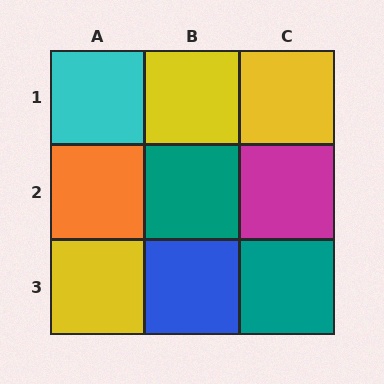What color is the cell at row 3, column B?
Blue.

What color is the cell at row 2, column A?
Orange.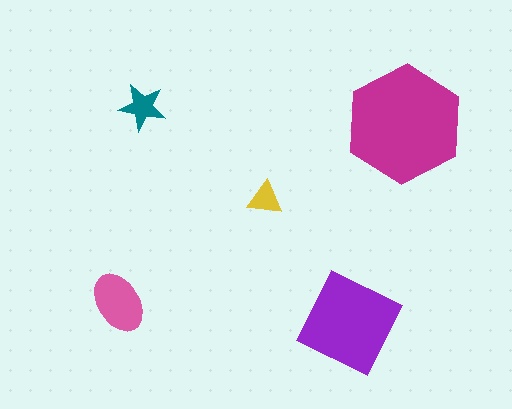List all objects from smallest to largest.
The yellow triangle, the teal star, the pink ellipse, the purple diamond, the magenta hexagon.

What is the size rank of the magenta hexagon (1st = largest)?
1st.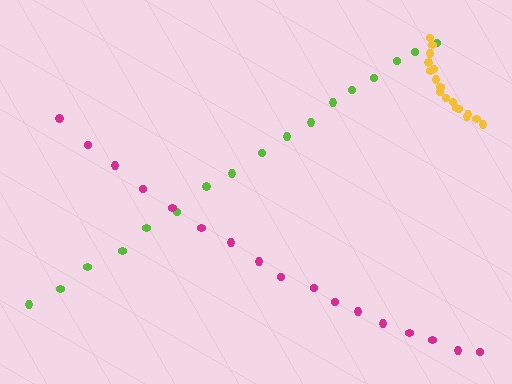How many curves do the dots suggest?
There are 3 distinct paths.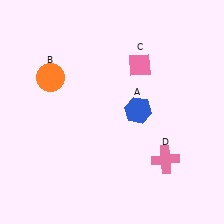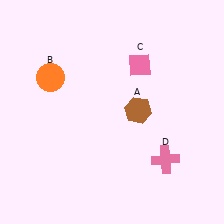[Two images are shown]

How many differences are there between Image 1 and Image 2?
There is 1 difference between the two images.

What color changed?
The hexagon (A) changed from blue in Image 1 to brown in Image 2.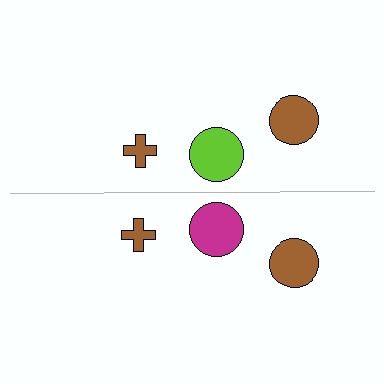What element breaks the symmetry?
The magenta circle on the bottom side breaks the symmetry — its mirror counterpart is lime.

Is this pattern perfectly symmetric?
No, the pattern is not perfectly symmetric. The magenta circle on the bottom side breaks the symmetry — its mirror counterpart is lime.